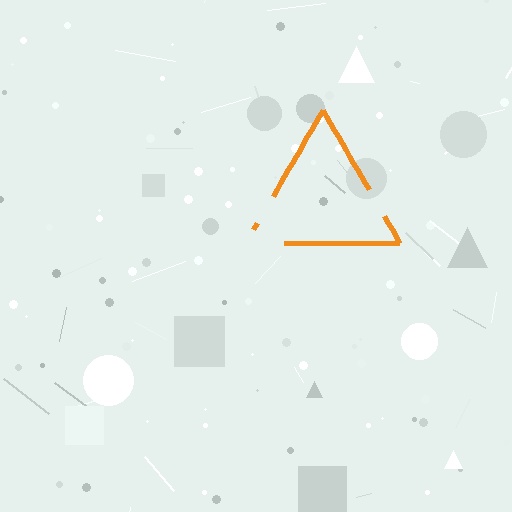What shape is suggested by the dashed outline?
The dashed outline suggests a triangle.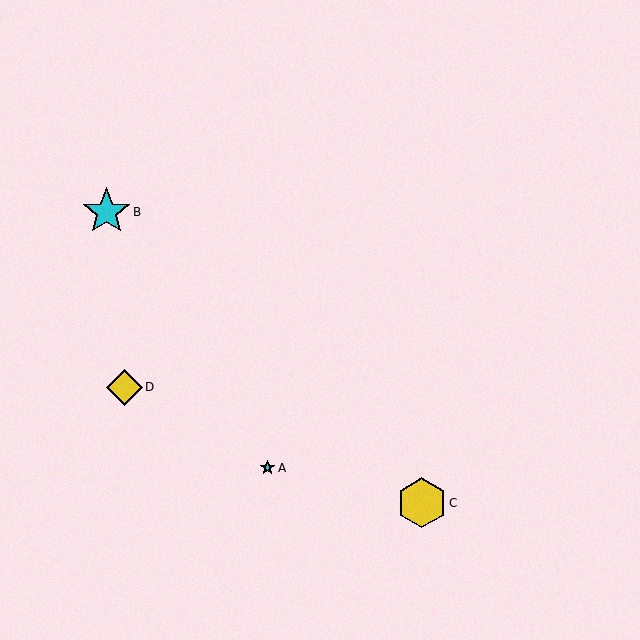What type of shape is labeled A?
Shape A is a cyan star.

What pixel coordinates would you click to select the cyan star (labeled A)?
Click at (268, 468) to select the cyan star A.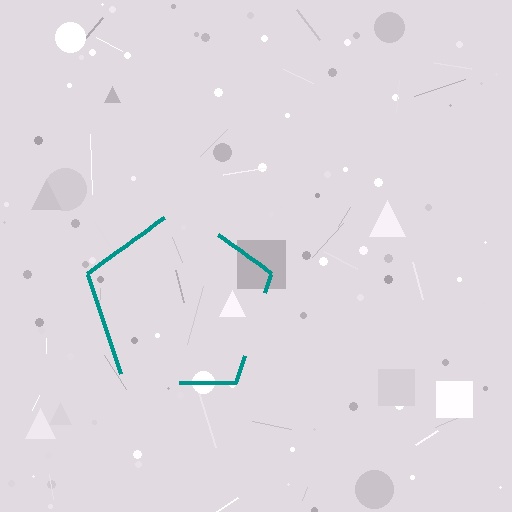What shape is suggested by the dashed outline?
The dashed outline suggests a pentagon.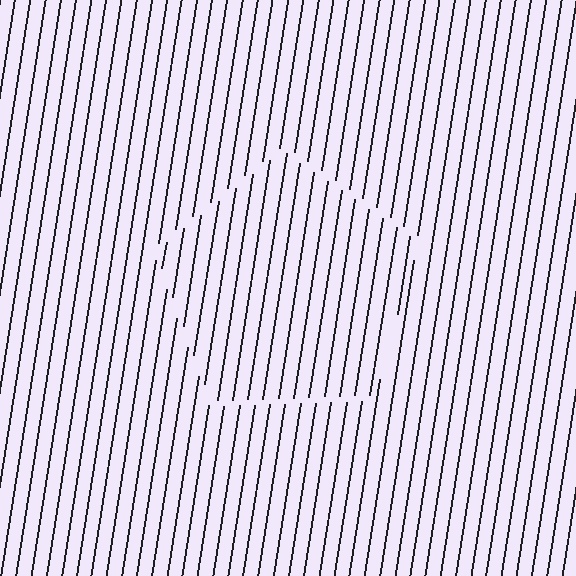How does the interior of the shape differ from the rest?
The interior of the shape contains the same grating, shifted by half a period — the contour is defined by the phase discontinuity where line-ends from the inner and outer gratings abut.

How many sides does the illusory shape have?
5 sides — the line-ends trace a pentagon.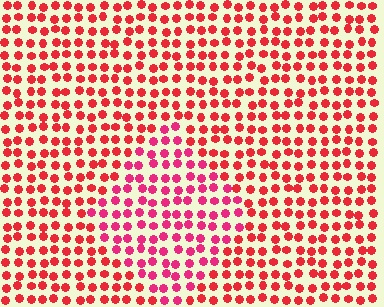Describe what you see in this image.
The image is filled with small red elements in a uniform arrangement. A diamond-shaped region is visible where the elements are tinted to a slightly different hue, forming a subtle color boundary.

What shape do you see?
I see a diamond.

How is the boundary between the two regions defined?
The boundary is defined purely by a slight shift in hue (about 24 degrees). Spacing, size, and orientation are identical on both sides.